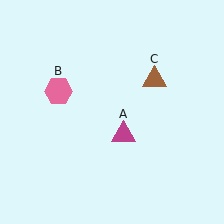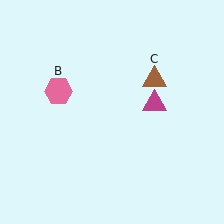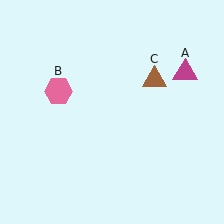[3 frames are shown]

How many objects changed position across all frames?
1 object changed position: magenta triangle (object A).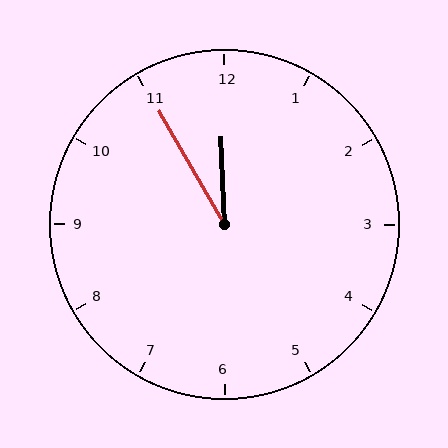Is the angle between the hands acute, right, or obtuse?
It is acute.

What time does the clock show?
11:55.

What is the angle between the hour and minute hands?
Approximately 28 degrees.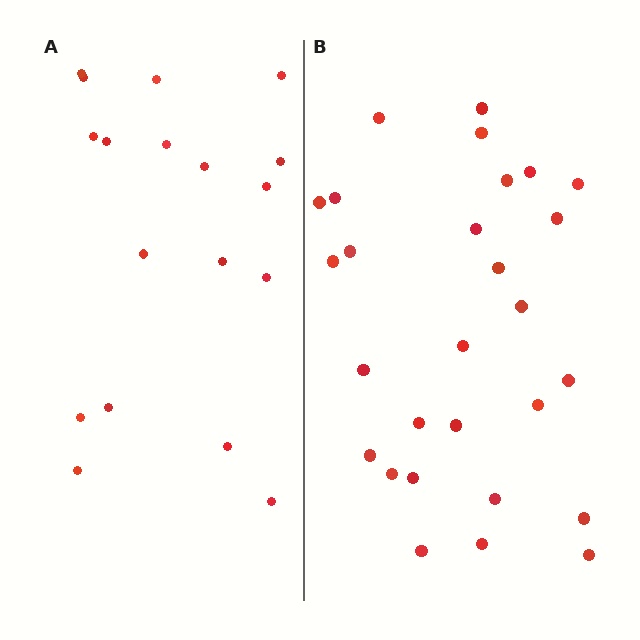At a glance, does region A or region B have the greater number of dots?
Region B (the right region) has more dots.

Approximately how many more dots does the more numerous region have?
Region B has roughly 10 or so more dots than region A.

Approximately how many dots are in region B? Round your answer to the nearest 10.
About 30 dots. (The exact count is 28, which rounds to 30.)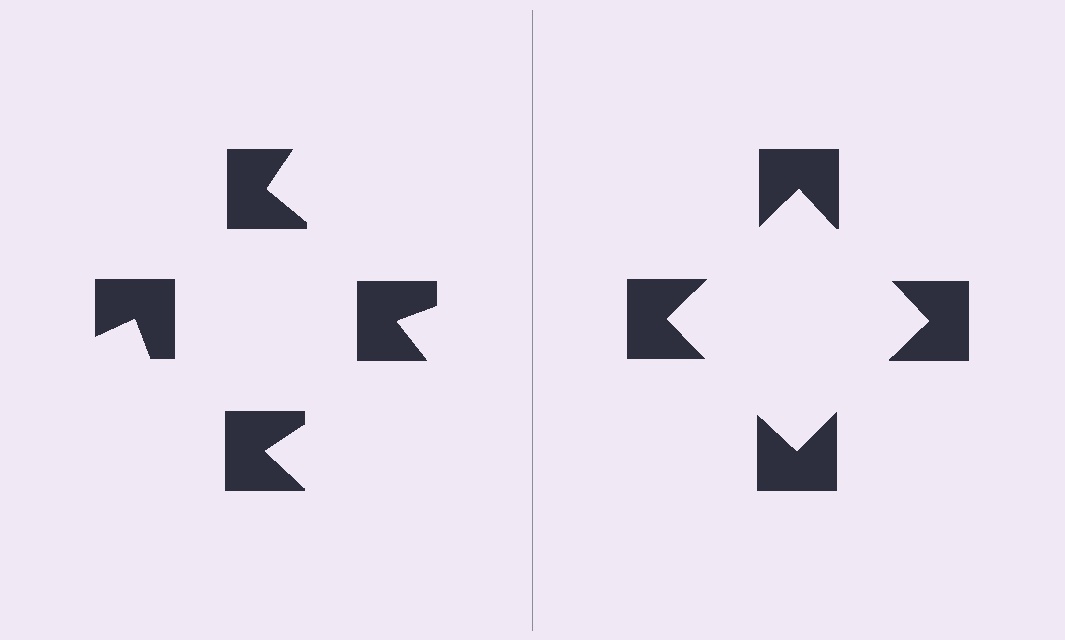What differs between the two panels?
The notched squares are positioned identically on both sides; only the wedge orientations differ. On the right they align to a square; on the left they are misaligned.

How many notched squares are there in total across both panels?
8 — 4 on each side.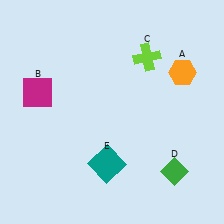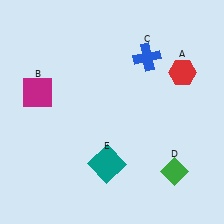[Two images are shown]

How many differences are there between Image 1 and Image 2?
There are 2 differences between the two images.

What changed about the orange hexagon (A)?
In Image 1, A is orange. In Image 2, it changed to red.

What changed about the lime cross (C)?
In Image 1, C is lime. In Image 2, it changed to blue.